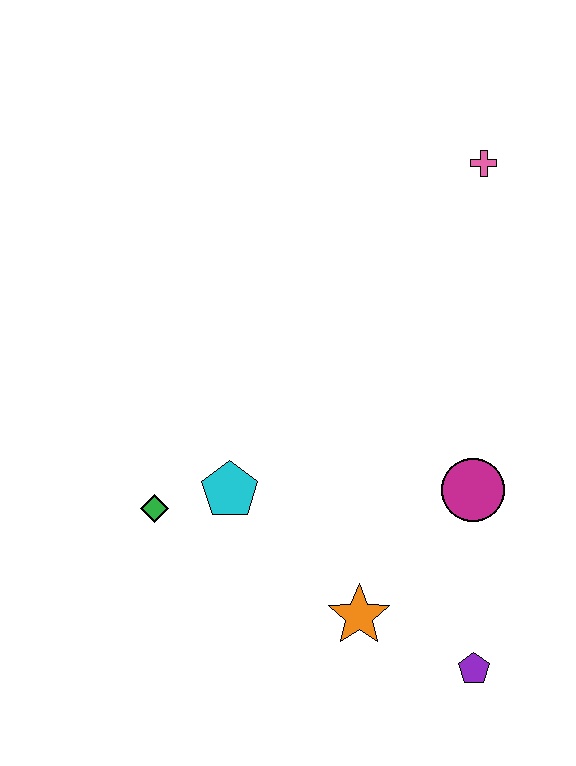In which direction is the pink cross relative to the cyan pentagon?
The pink cross is above the cyan pentagon.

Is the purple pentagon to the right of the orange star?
Yes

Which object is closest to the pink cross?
The magenta circle is closest to the pink cross.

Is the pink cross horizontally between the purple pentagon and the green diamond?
No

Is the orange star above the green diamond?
No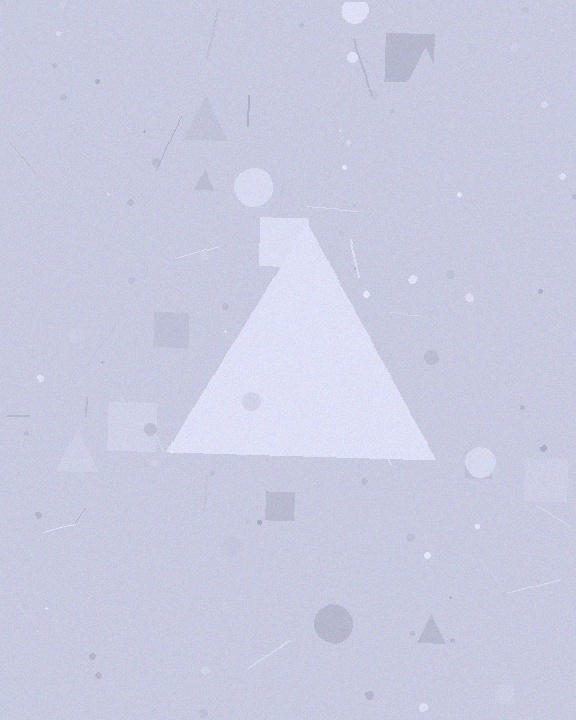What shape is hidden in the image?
A triangle is hidden in the image.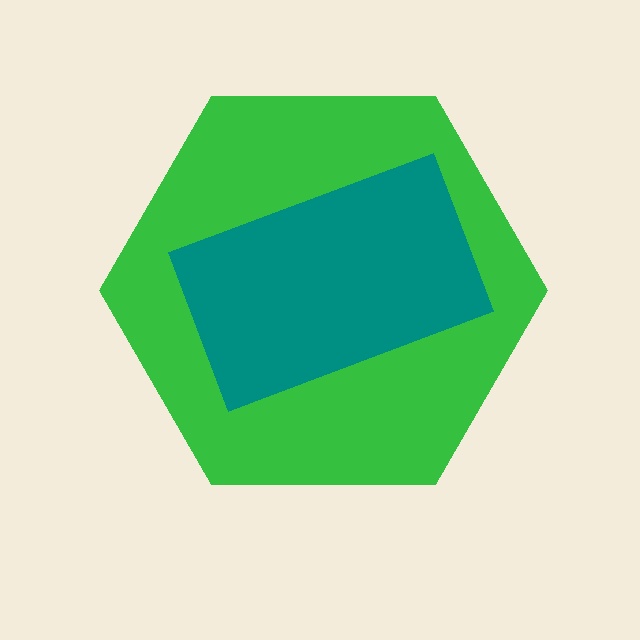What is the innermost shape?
The teal rectangle.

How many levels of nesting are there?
2.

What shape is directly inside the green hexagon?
The teal rectangle.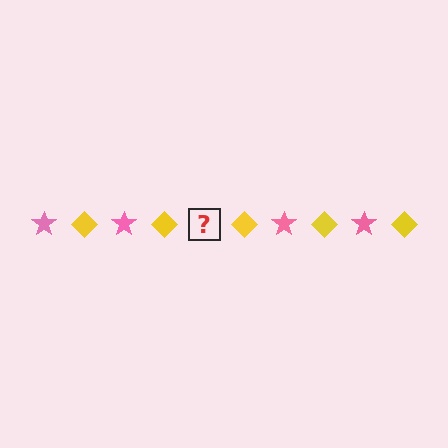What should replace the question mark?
The question mark should be replaced with a pink star.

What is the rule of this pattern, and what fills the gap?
The rule is that the pattern alternates between pink star and yellow diamond. The gap should be filled with a pink star.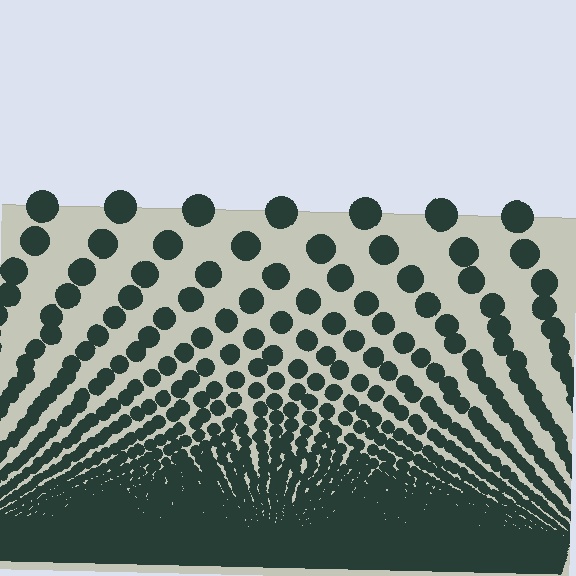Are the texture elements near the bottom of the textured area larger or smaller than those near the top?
Smaller. The gradient is inverted — elements near the bottom are smaller and denser.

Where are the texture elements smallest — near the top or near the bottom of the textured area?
Near the bottom.